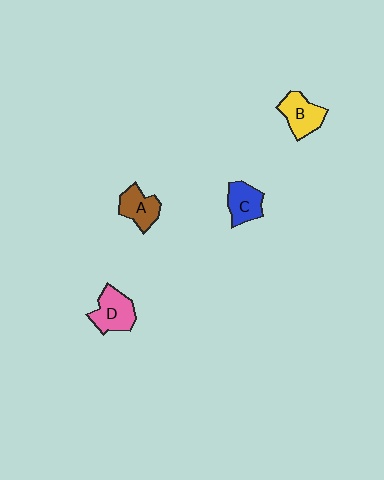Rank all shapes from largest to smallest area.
From largest to smallest: D (pink), B (yellow), A (brown), C (blue).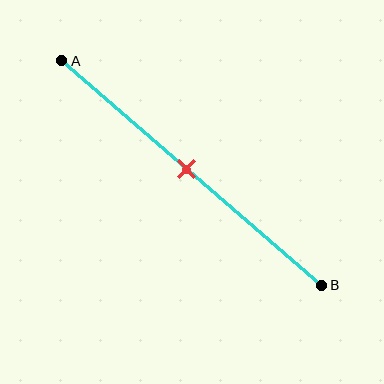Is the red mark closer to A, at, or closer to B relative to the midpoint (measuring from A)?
The red mark is approximately at the midpoint of segment AB.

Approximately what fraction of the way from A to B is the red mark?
The red mark is approximately 50% of the way from A to B.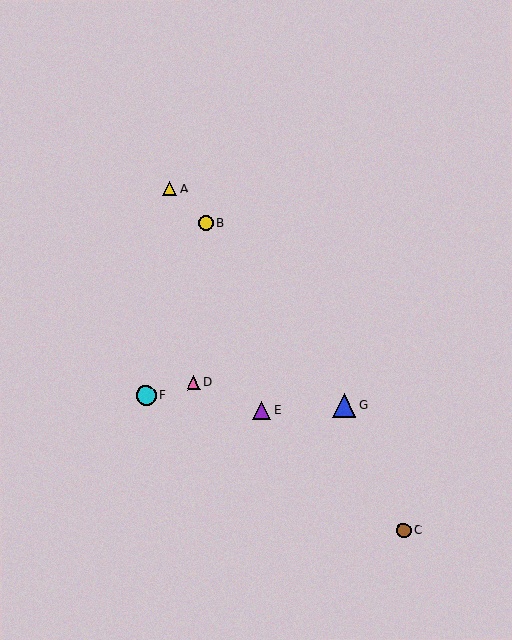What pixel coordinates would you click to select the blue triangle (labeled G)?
Click at (344, 406) to select the blue triangle G.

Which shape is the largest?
The blue triangle (labeled G) is the largest.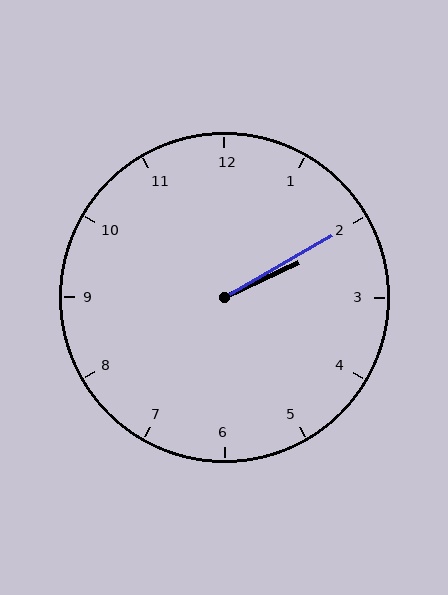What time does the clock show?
2:10.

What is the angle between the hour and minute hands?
Approximately 5 degrees.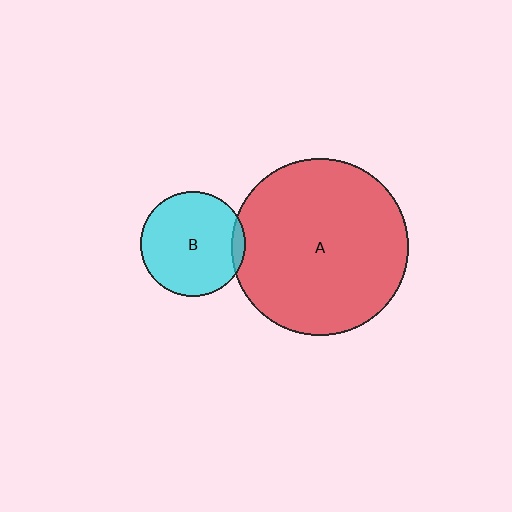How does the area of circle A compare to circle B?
Approximately 2.8 times.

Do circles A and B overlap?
Yes.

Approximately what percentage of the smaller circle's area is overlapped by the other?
Approximately 5%.